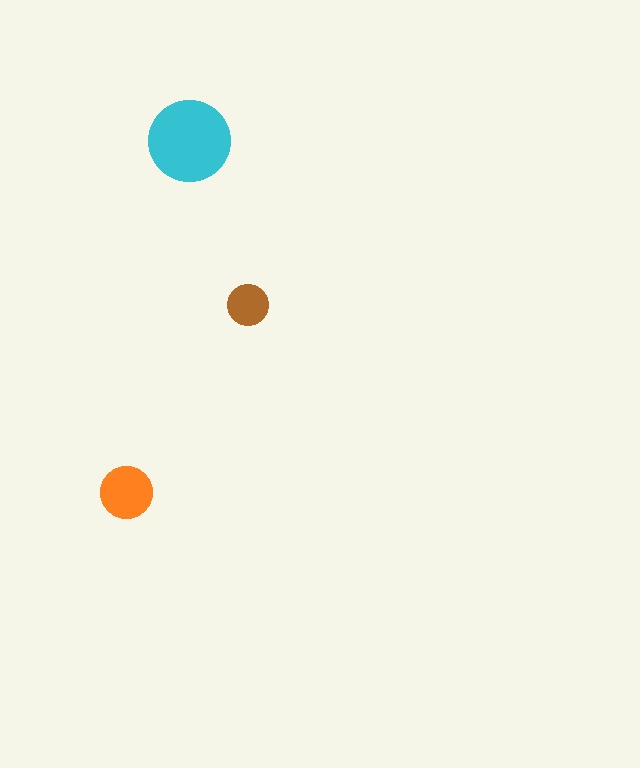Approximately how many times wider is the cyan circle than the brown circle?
About 2 times wider.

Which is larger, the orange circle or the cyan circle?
The cyan one.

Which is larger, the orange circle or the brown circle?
The orange one.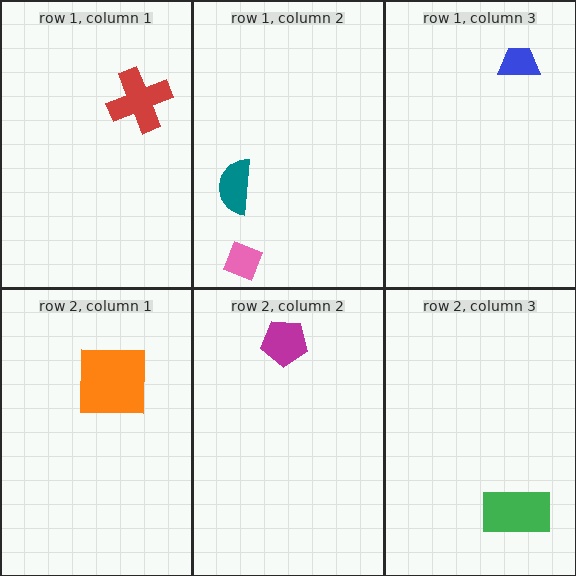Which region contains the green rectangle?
The row 2, column 3 region.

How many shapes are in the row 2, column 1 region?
1.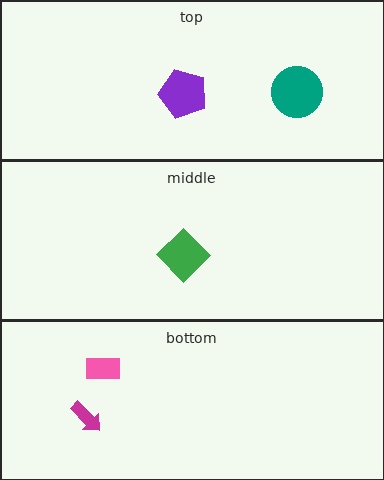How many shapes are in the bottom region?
2.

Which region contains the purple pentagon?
The top region.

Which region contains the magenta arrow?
The bottom region.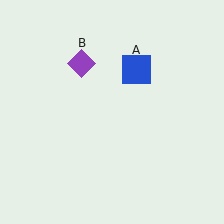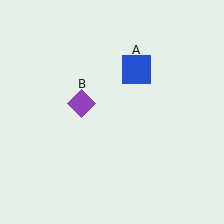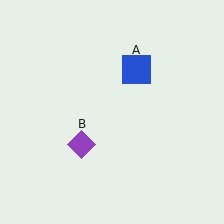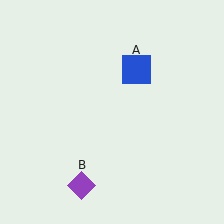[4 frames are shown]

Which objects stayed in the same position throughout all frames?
Blue square (object A) remained stationary.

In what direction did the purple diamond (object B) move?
The purple diamond (object B) moved down.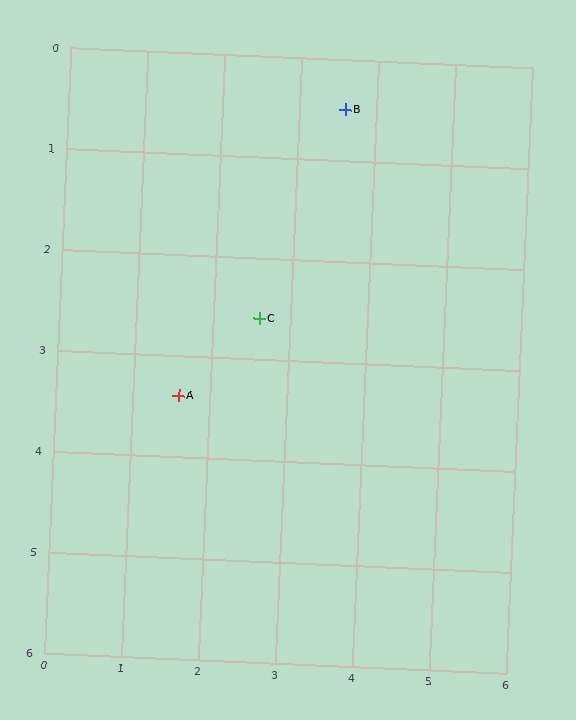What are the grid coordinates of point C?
Point C is at approximately (2.6, 2.6).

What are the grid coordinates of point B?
Point B is at approximately (3.6, 0.5).